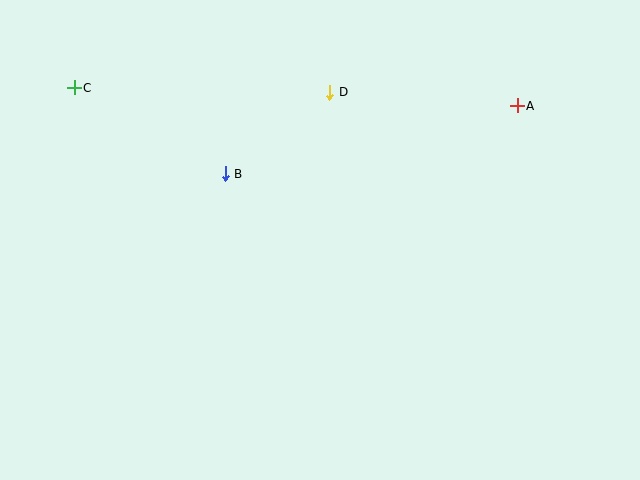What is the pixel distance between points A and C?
The distance between A and C is 443 pixels.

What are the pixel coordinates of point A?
Point A is at (517, 106).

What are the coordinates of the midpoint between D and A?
The midpoint between D and A is at (423, 99).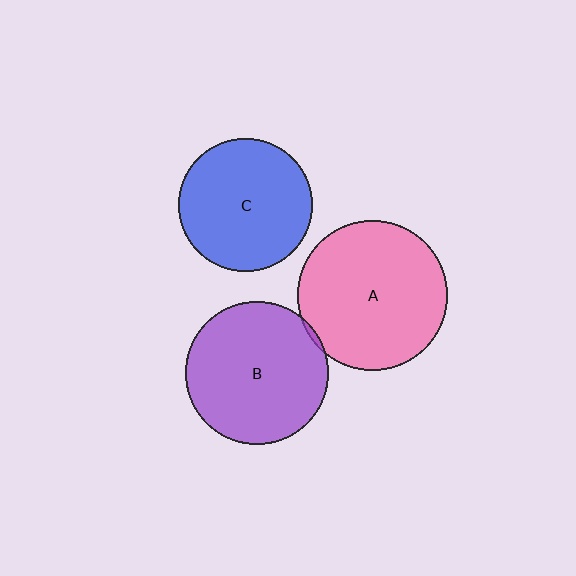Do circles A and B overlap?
Yes.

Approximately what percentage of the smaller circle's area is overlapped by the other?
Approximately 5%.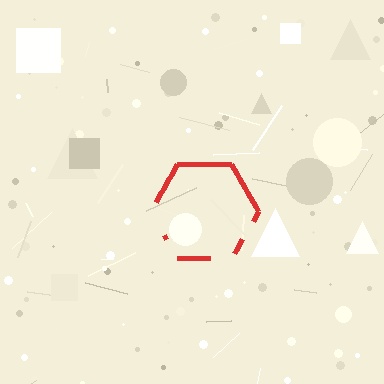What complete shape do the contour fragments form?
The contour fragments form a hexagon.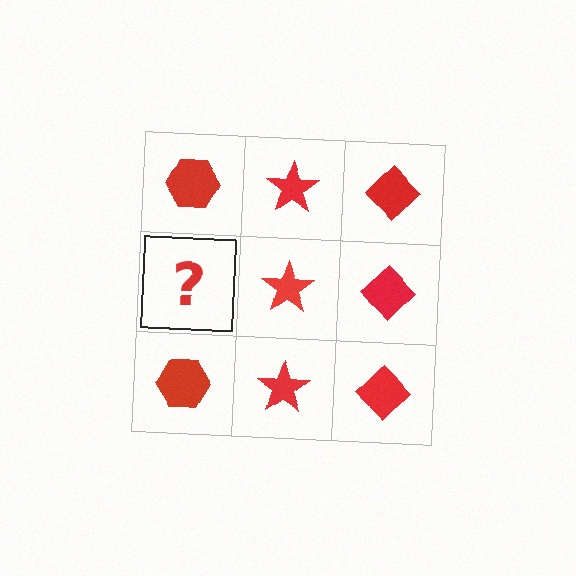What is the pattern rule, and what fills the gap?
The rule is that each column has a consistent shape. The gap should be filled with a red hexagon.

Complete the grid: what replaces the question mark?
The question mark should be replaced with a red hexagon.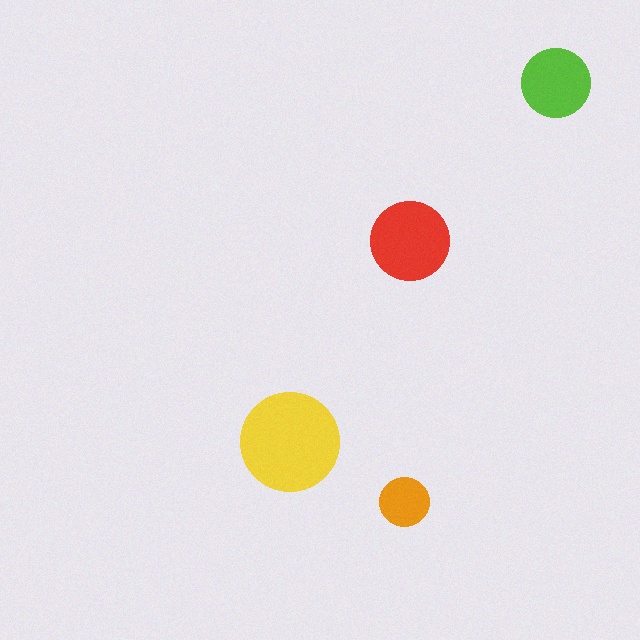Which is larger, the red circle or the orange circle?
The red one.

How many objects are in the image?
There are 4 objects in the image.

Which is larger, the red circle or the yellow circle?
The yellow one.